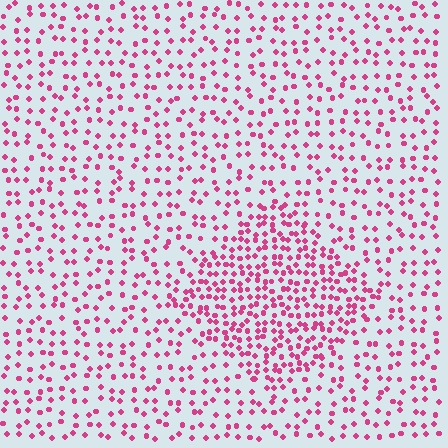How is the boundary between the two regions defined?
The boundary is defined by a change in element density (approximately 2.0x ratio). All elements are the same color, size, and shape.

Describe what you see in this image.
The image contains small magenta elements arranged at two different densities. A diamond-shaped region is visible where the elements are more densely packed than the surrounding area.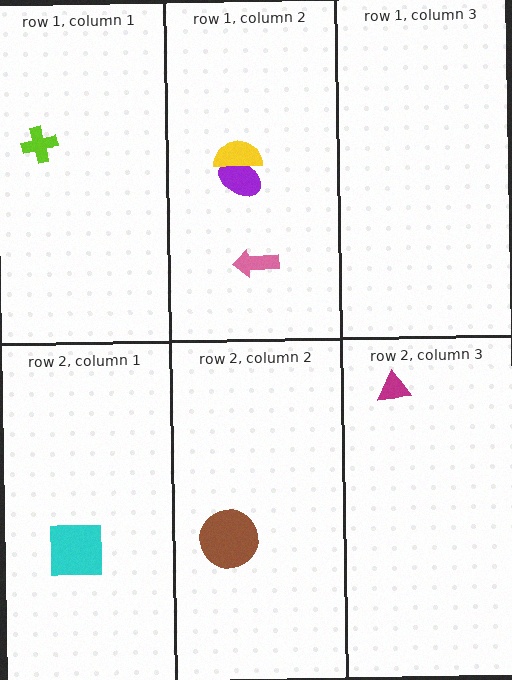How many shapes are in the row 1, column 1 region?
1.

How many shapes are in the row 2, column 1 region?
1.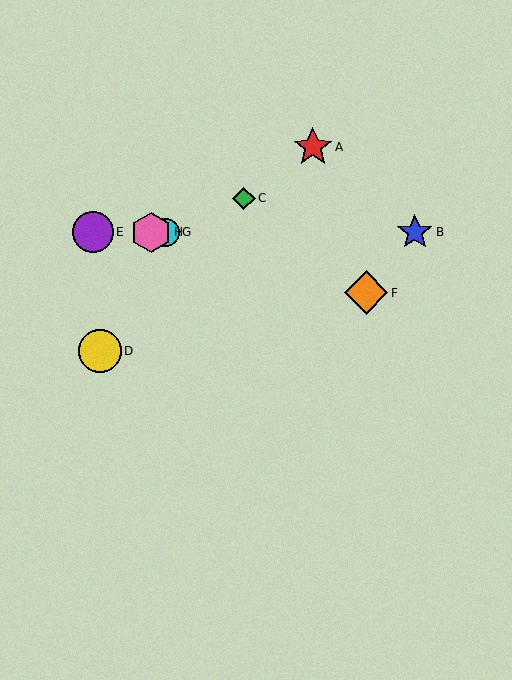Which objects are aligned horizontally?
Objects B, E, G, H are aligned horizontally.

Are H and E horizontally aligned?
Yes, both are at y≈232.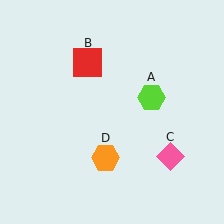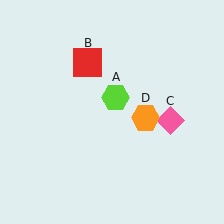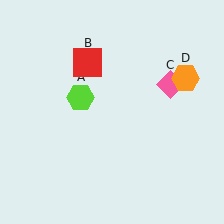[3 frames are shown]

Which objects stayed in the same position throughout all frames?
Red square (object B) remained stationary.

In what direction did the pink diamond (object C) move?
The pink diamond (object C) moved up.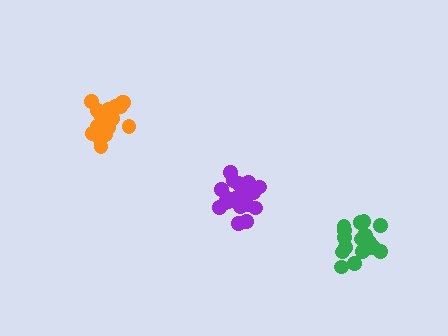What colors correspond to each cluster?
The clusters are colored: purple, green, orange.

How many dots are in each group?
Group 1: 19 dots, Group 2: 18 dots, Group 3: 19 dots (56 total).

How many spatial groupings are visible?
There are 3 spatial groupings.